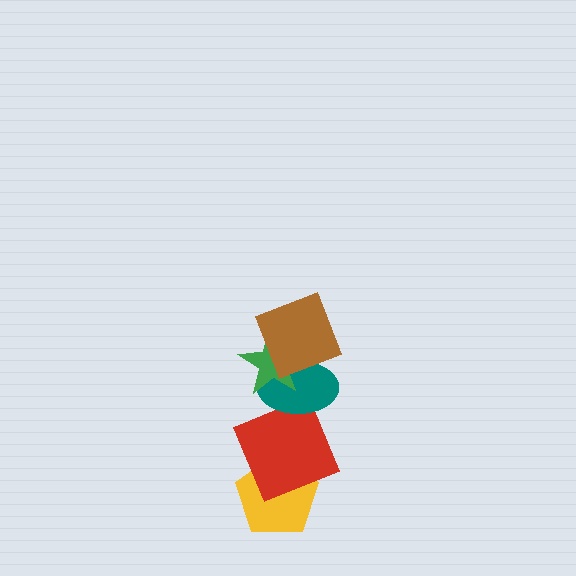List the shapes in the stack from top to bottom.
From top to bottom: the brown square, the green star, the teal ellipse, the red square, the yellow pentagon.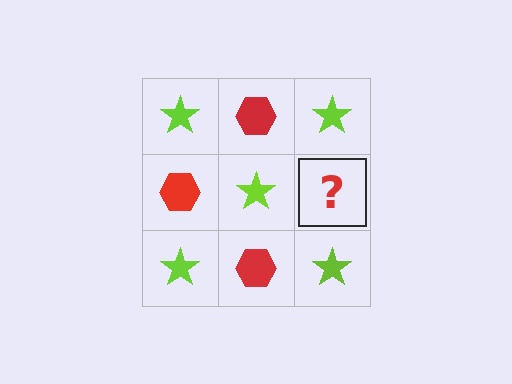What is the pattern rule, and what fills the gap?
The rule is that it alternates lime star and red hexagon in a checkerboard pattern. The gap should be filled with a red hexagon.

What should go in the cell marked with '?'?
The missing cell should contain a red hexagon.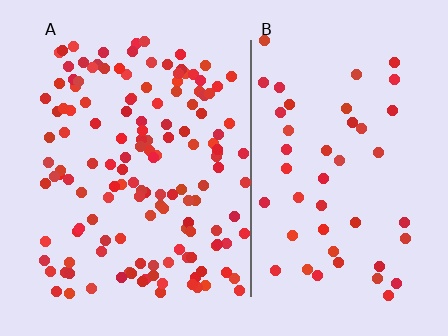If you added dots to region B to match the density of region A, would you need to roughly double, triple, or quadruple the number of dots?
Approximately triple.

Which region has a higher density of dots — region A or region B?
A (the left).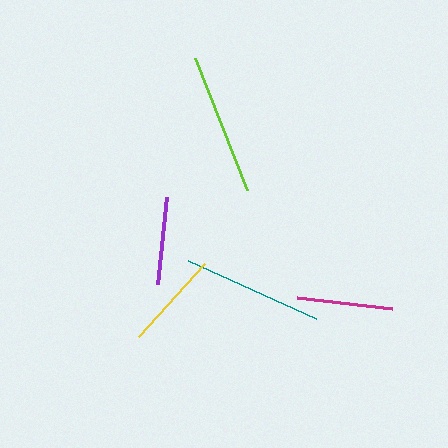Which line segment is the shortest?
The purple line is the shortest at approximately 87 pixels.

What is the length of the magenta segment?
The magenta segment is approximately 95 pixels long.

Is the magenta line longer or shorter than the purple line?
The magenta line is longer than the purple line.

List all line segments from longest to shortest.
From longest to shortest: lime, teal, yellow, magenta, purple.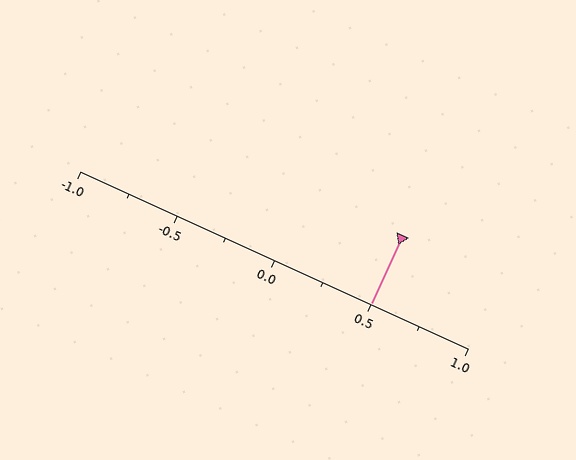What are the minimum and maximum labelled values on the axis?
The axis runs from -1.0 to 1.0.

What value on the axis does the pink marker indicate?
The marker indicates approximately 0.5.